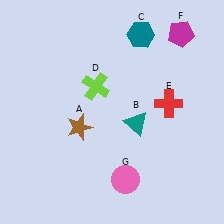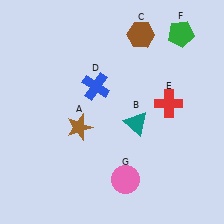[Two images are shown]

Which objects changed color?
C changed from teal to brown. D changed from lime to blue. F changed from magenta to green.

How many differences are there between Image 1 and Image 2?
There are 3 differences between the two images.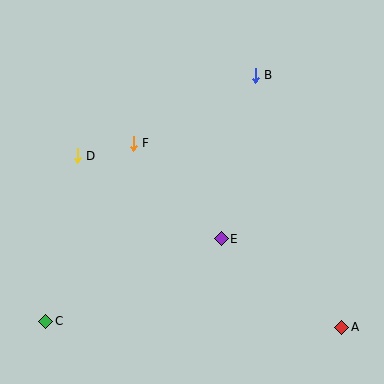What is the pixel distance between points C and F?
The distance between C and F is 198 pixels.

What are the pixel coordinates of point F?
Point F is at (133, 143).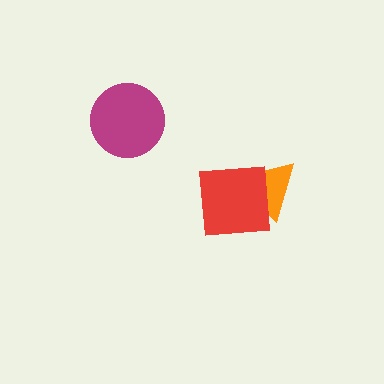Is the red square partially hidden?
No, no other shape covers it.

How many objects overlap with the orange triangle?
1 object overlaps with the orange triangle.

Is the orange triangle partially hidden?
Yes, it is partially covered by another shape.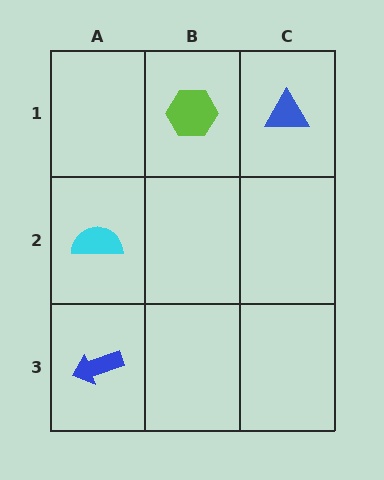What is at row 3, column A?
A blue arrow.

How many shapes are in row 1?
2 shapes.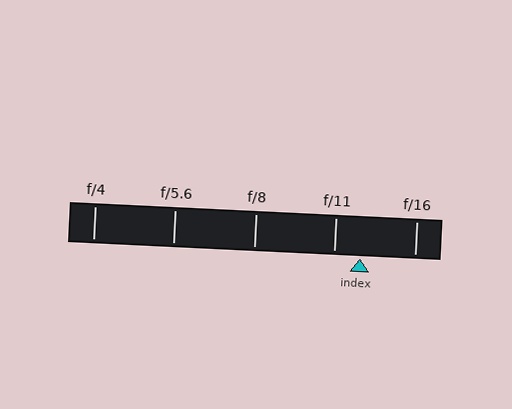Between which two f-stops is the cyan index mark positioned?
The index mark is between f/11 and f/16.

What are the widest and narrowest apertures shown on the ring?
The widest aperture shown is f/4 and the narrowest is f/16.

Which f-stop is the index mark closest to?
The index mark is closest to f/11.